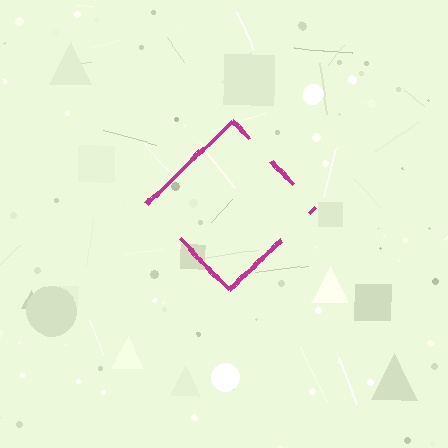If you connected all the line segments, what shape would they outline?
They would outline a diamond.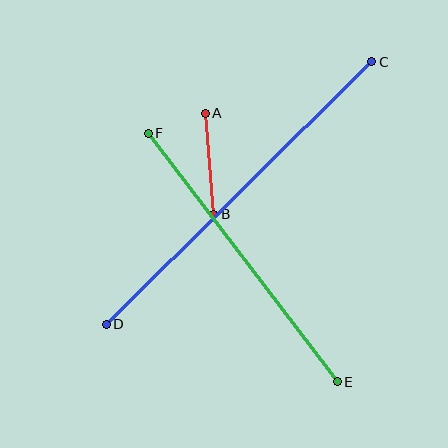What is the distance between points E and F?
The distance is approximately 312 pixels.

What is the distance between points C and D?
The distance is approximately 374 pixels.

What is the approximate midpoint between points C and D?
The midpoint is at approximately (239, 193) pixels.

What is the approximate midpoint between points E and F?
The midpoint is at approximately (243, 257) pixels.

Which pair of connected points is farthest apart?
Points C and D are farthest apart.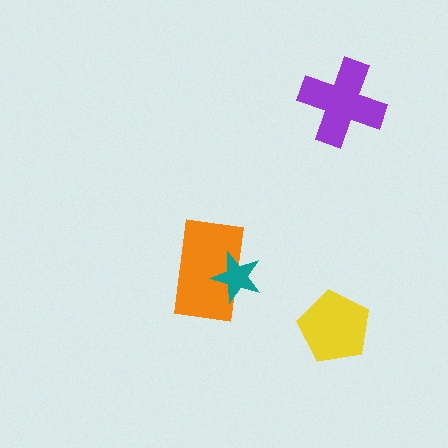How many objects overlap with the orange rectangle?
1 object overlaps with the orange rectangle.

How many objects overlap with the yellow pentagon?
0 objects overlap with the yellow pentagon.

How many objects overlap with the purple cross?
0 objects overlap with the purple cross.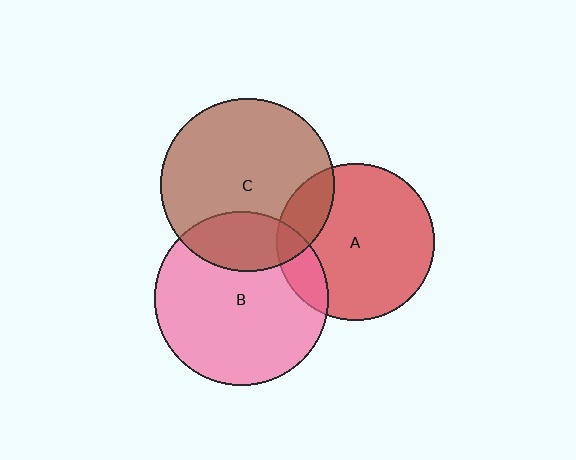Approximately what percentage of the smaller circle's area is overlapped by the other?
Approximately 15%.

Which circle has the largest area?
Circle B (pink).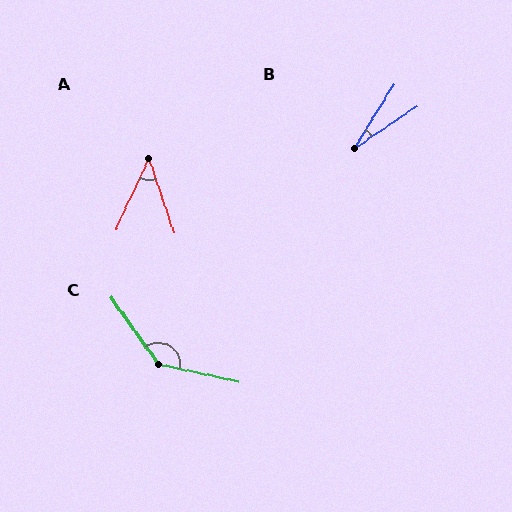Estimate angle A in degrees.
Approximately 44 degrees.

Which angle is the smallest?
B, at approximately 24 degrees.